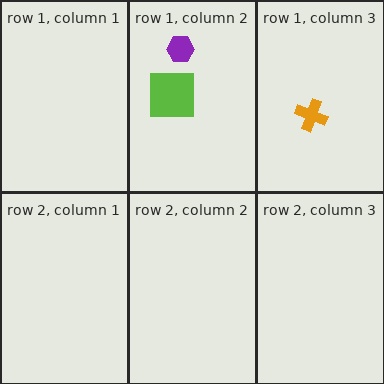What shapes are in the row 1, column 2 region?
The lime square, the purple hexagon.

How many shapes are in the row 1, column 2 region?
2.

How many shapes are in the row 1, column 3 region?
1.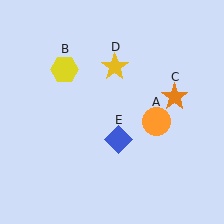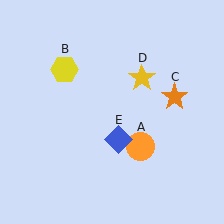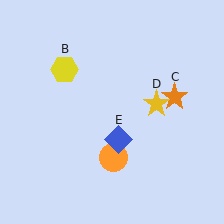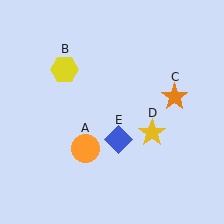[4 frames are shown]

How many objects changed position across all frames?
2 objects changed position: orange circle (object A), yellow star (object D).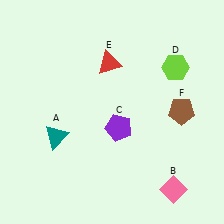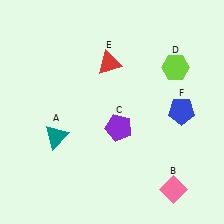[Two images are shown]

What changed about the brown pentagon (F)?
In Image 1, F is brown. In Image 2, it changed to blue.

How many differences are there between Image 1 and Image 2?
There is 1 difference between the two images.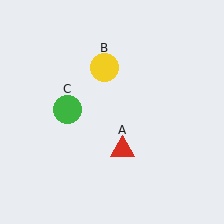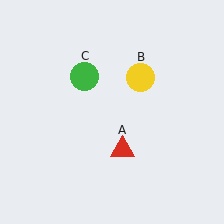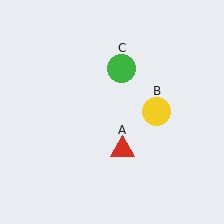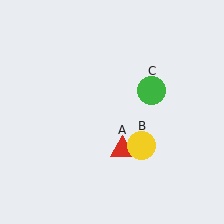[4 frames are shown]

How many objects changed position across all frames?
2 objects changed position: yellow circle (object B), green circle (object C).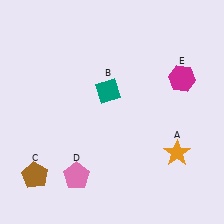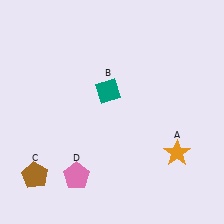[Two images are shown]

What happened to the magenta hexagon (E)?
The magenta hexagon (E) was removed in Image 2. It was in the top-right area of Image 1.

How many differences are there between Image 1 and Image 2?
There is 1 difference between the two images.